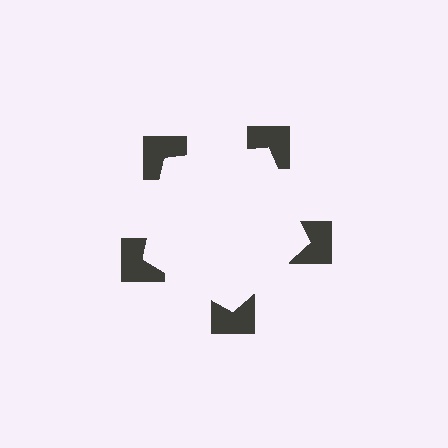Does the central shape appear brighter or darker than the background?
It typically appears slightly brighter than the background, even though no actual brightness change is drawn.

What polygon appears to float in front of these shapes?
An illusory pentagon — its edges are inferred from the aligned wedge cuts in the notched squares, not physically drawn.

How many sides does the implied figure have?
5 sides.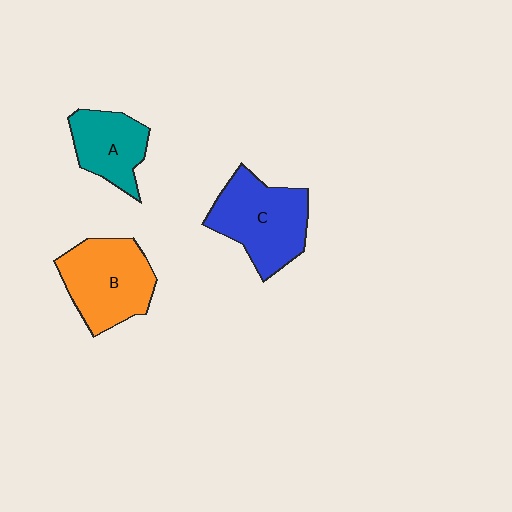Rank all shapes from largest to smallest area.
From largest to smallest: C (blue), B (orange), A (teal).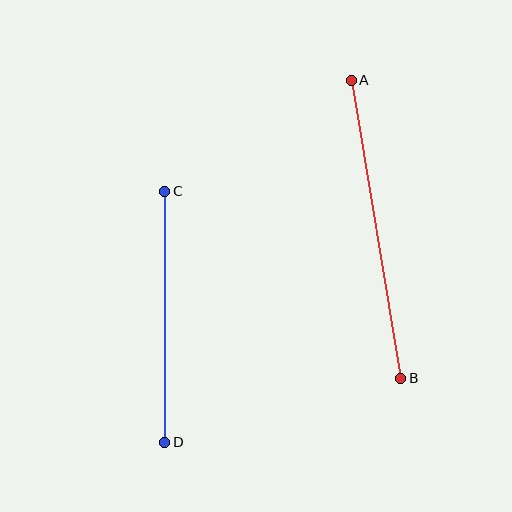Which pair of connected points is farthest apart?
Points A and B are farthest apart.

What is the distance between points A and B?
The distance is approximately 302 pixels.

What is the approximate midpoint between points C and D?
The midpoint is at approximately (165, 317) pixels.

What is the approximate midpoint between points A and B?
The midpoint is at approximately (376, 229) pixels.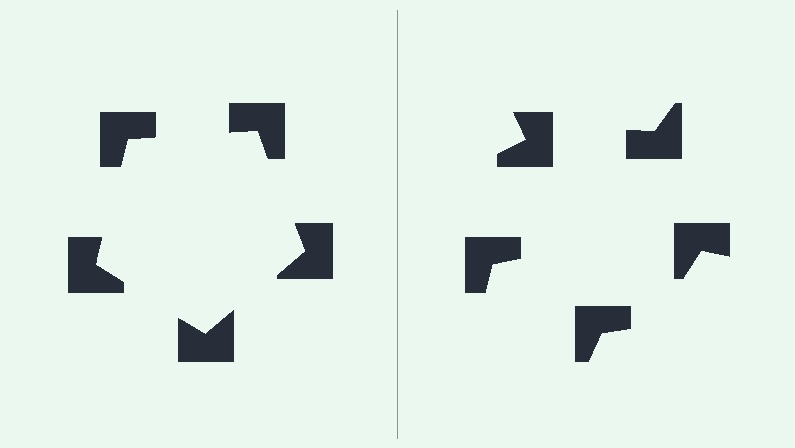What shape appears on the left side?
An illusory pentagon.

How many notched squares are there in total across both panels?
10 — 5 on each side.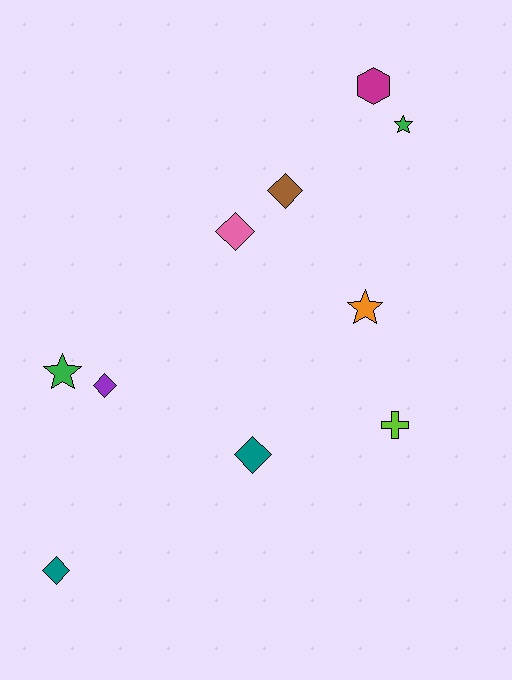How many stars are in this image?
There are 3 stars.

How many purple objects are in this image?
There is 1 purple object.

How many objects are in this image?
There are 10 objects.